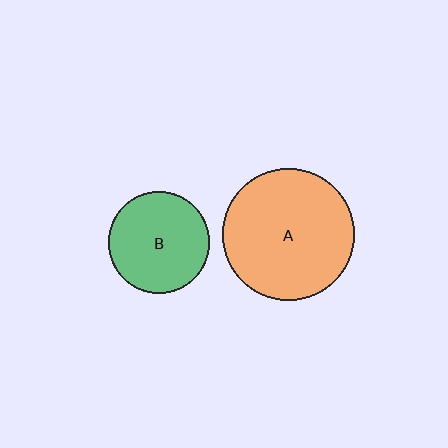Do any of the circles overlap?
No, none of the circles overlap.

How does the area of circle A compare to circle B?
Approximately 1.7 times.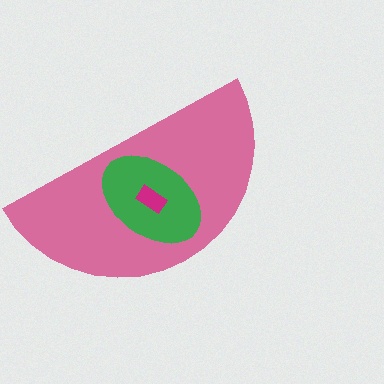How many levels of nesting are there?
3.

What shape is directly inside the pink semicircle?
The green ellipse.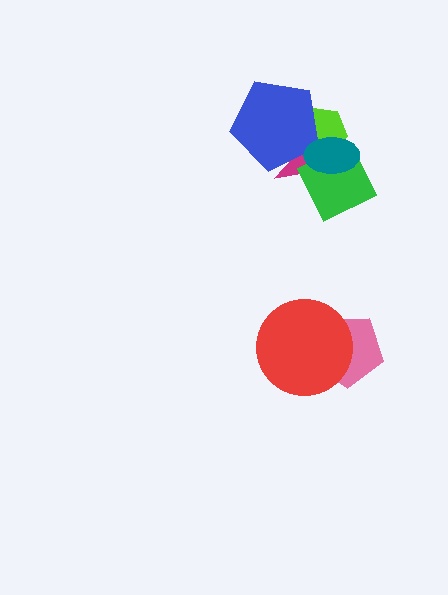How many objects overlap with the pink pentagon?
1 object overlaps with the pink pentagon.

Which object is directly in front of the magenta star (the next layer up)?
The green square is directly in front of the magenta star.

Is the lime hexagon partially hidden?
Yes, it is partially covered by another shape.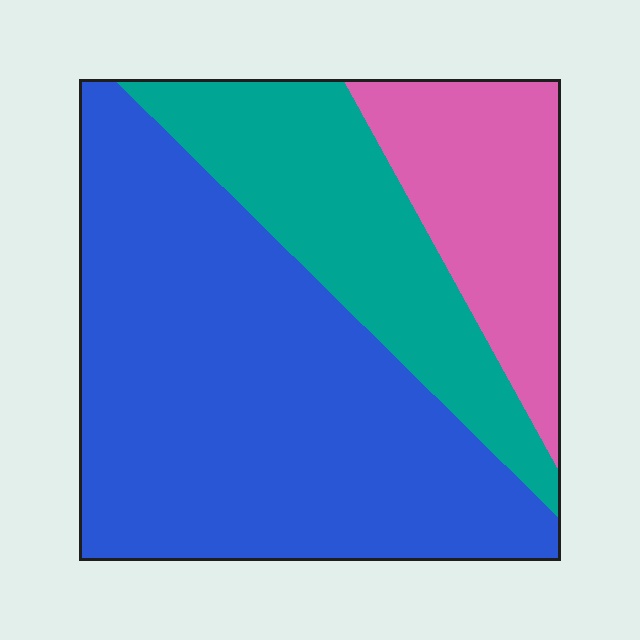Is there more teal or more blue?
Blue.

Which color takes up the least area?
Pink, at roughly 20%.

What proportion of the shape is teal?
Teal covers about 25% of the shape.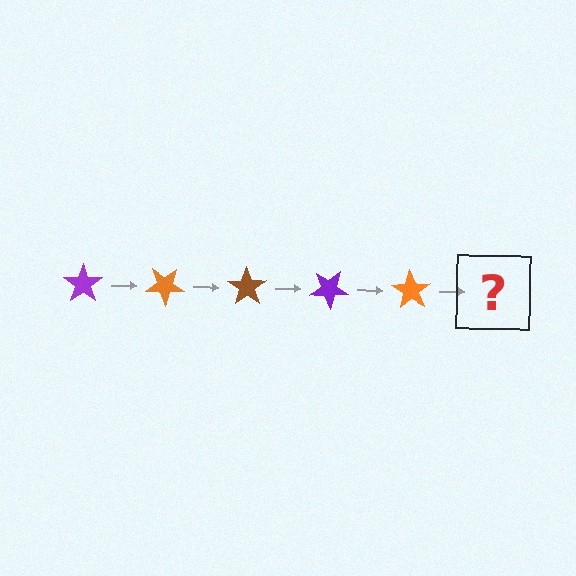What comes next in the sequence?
The next element should be a brown star, rotated 175 degrees from the start.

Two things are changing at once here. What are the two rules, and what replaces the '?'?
The two rules are that it rotates 35 degrees each step and the color cycles through purple, orange, and brown. The '?' should be a brown star, rotated 175 degrees from the start.